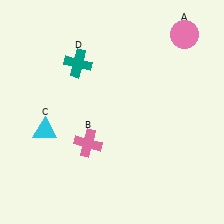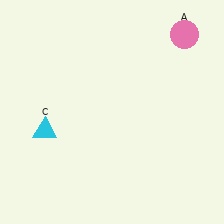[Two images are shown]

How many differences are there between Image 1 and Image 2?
There are 2 differences between the two images.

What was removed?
The teal cross (D), the pink cross (B) were removed in Image 2.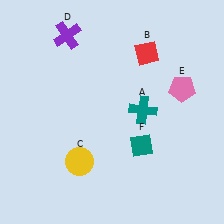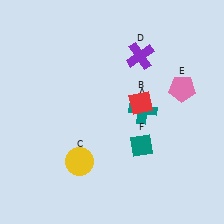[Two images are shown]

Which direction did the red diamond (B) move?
The red diamond (B) moved down.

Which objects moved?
The objects that moved are: the red diamond (B), the purple cross (D).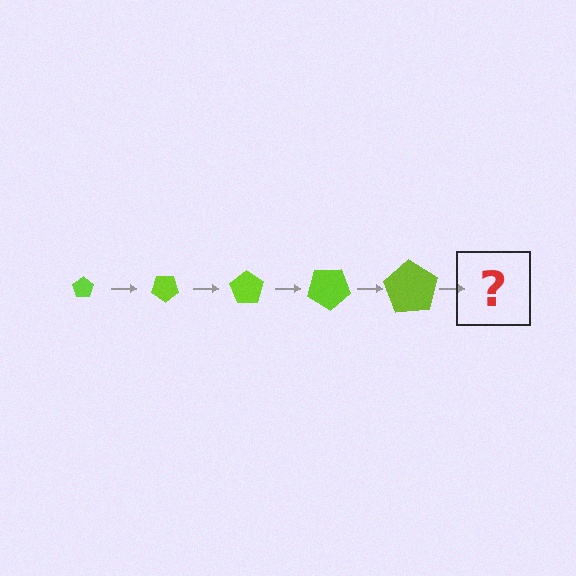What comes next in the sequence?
The next element should be a pentagon, larger than the previous one and rotated 175 degrees from the start.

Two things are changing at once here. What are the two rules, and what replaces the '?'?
The two rules are that the pentagon grows larger each step and it rotates 35 degrees each step. The '?' should be a pentagon, larger than the previous one and rotated 175 degrees from the start.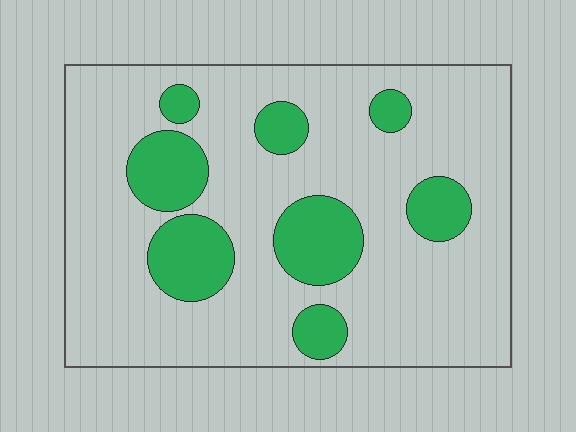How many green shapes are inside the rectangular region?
8.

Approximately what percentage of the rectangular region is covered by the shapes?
Approximately 20%.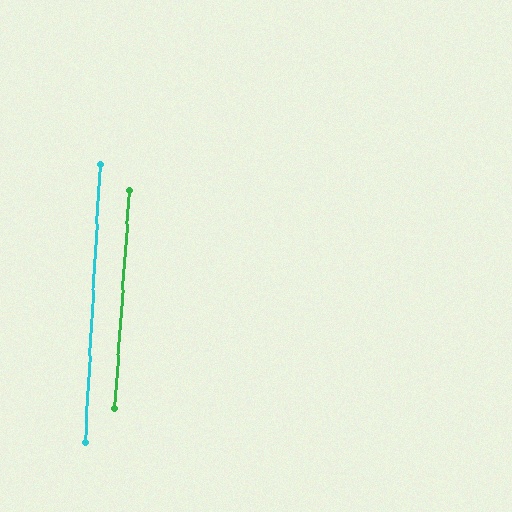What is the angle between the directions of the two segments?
Approximately 1 degree.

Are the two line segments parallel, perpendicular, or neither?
Parallel — their directions differ by only 0.6°.